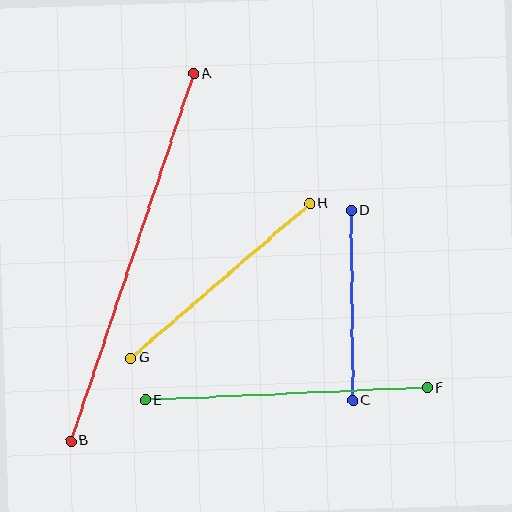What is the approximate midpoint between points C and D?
The midpoint is at approximately (352, 305) pixels.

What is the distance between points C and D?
The distance is approximately 190 pixels.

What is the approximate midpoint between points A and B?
The midpoint is at approximately (132, 257) pixels.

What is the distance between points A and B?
The distance is approximately 387 pixels.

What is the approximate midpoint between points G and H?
The midpoint is at approximately (220, 281) pixels.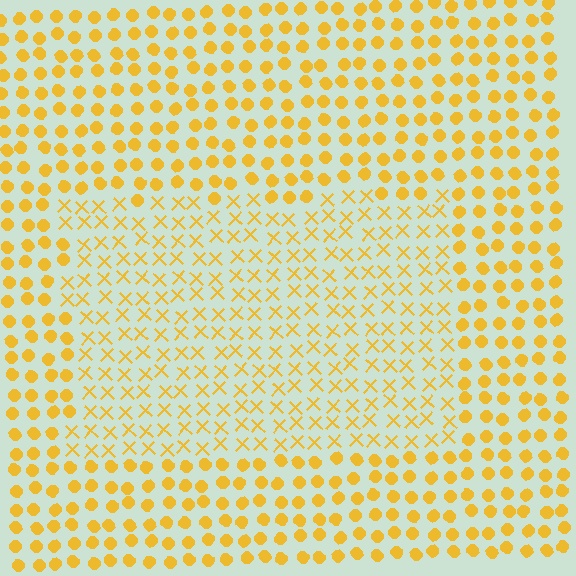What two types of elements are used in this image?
The image uses X marks inside the rectangle region and circles outside it.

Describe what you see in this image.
The image is filled with small yellow elements arranged in a uniform grid. A rectangle-shaped region contains X marks, while the surrounding area contains circles. The boundary is defined purely by the change in element shape.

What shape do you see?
I see a rectangle.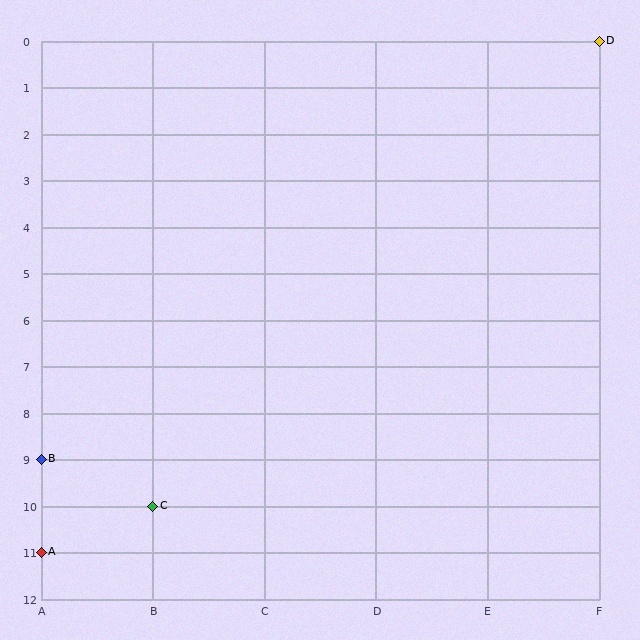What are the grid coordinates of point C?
Point C is at grid coordinates (B, 10).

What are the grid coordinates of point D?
Point D is at grid coordinates (F, 0).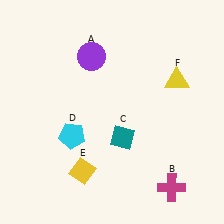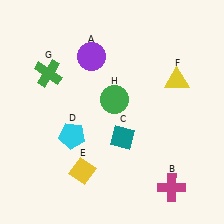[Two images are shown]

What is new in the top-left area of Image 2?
A green cross (G) was added in the top-left area of Image 2.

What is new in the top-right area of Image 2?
A green circle (H) was added in the top-right area of Image 2.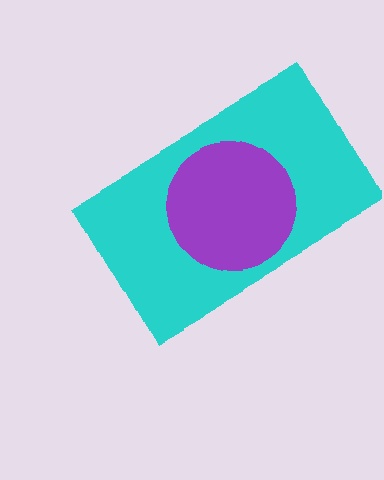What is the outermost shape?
The cyan rectangle.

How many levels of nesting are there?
2.